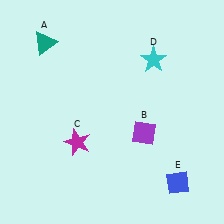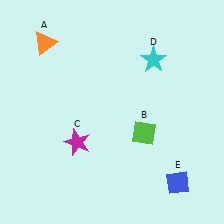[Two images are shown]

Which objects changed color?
A changed from teal to orange. B changed from purple to lime.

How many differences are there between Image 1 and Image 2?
There are 2 differences between the two images.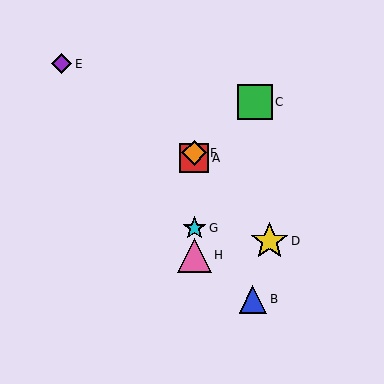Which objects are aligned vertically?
Objects A, F, G, H are aligned vertically.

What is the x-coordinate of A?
Object A is at x≈194.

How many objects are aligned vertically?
4 objects (A, F, G, H) are aligned vertically.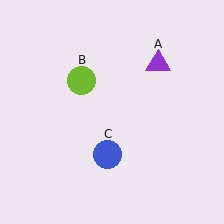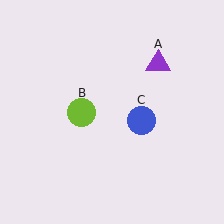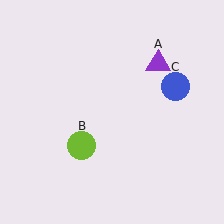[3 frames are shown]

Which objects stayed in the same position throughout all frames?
Purple triangle (object A) remained stationary.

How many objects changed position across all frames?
2 objects changed position: lime circle (object B), blue circle (object C).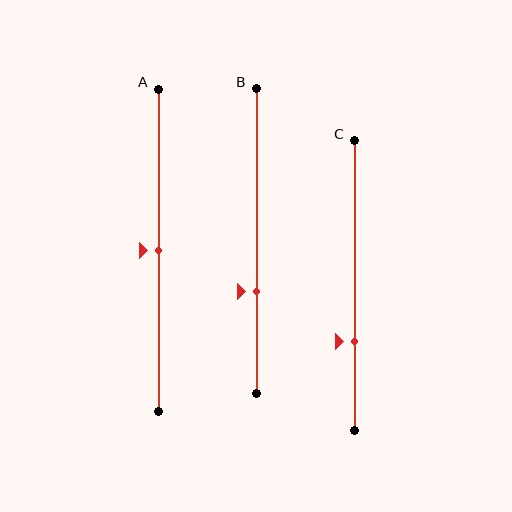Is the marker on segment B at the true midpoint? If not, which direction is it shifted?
No, the marker on segment B is shifted downward by about 16% of the segment length.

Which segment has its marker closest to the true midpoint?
Segment A has its marker closest to the true midpoint.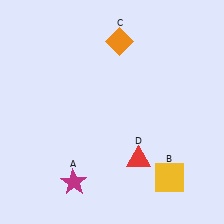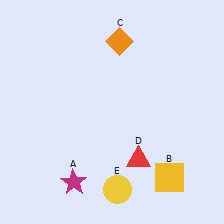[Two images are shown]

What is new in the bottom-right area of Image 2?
A yellow circle (E) was added in the bottom-right area of Image 2.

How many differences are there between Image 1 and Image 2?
There is 1 difference between the two images.